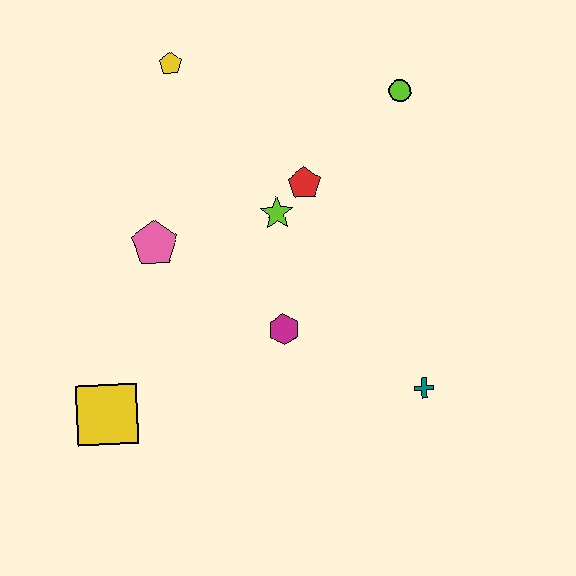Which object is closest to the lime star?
The red pentagon is closest to the lime star.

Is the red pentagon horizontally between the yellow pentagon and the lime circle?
Yes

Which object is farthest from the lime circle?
The yellow square is farthest from the lime circle.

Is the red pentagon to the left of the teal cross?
Yes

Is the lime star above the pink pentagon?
Yes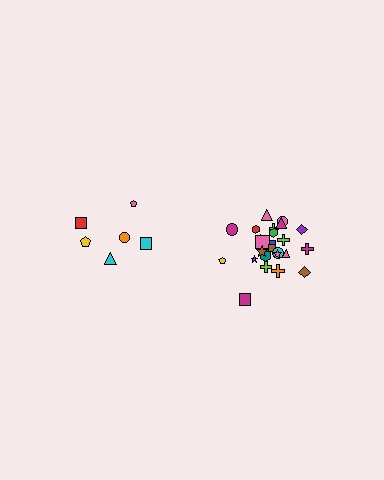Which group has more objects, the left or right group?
The right group.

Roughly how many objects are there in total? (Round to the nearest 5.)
Roughly 30 objects in total.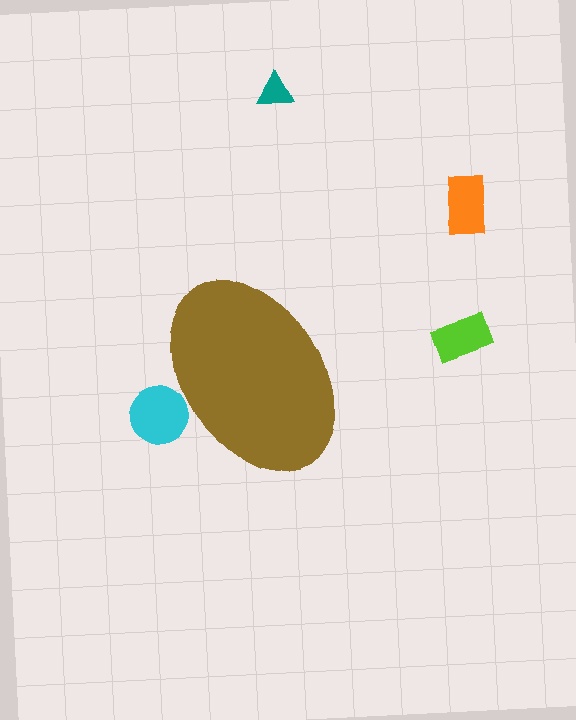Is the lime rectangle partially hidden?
No, the lime rectangle is fully visible.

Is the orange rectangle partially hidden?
No, the orange rectangle is fully visible.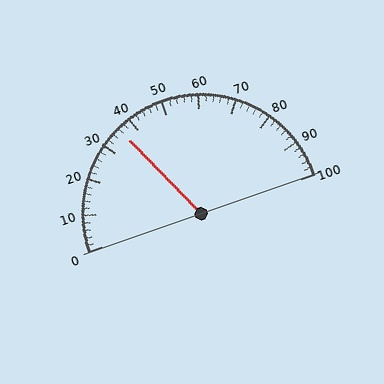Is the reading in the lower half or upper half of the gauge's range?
The reading is in the lower half of the range (0 to 100).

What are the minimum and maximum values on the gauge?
The gauge ranges from 0 to 100.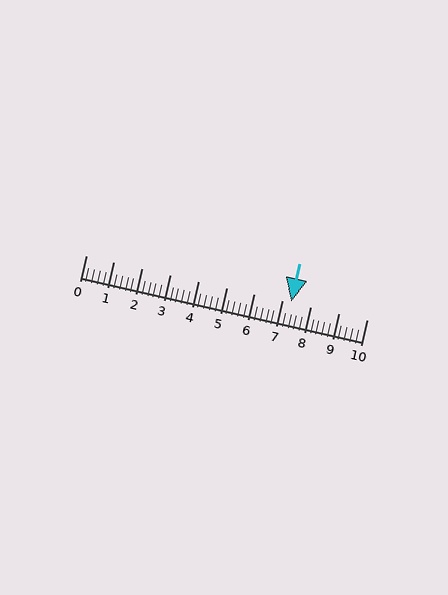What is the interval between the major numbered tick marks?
The major tick marks are spaced 1 units apart.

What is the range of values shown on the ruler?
The ruler shows values from 0 to 10.